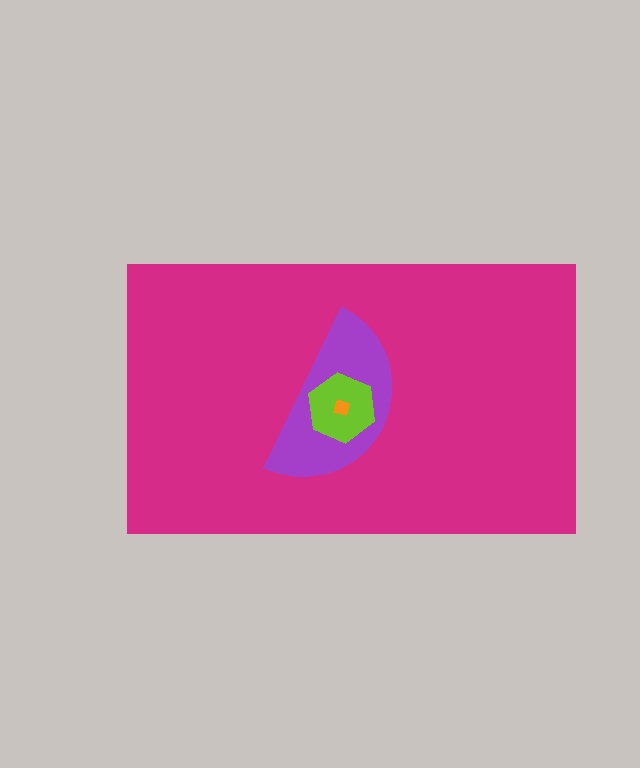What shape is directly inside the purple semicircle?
The lime hexagon.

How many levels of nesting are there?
4.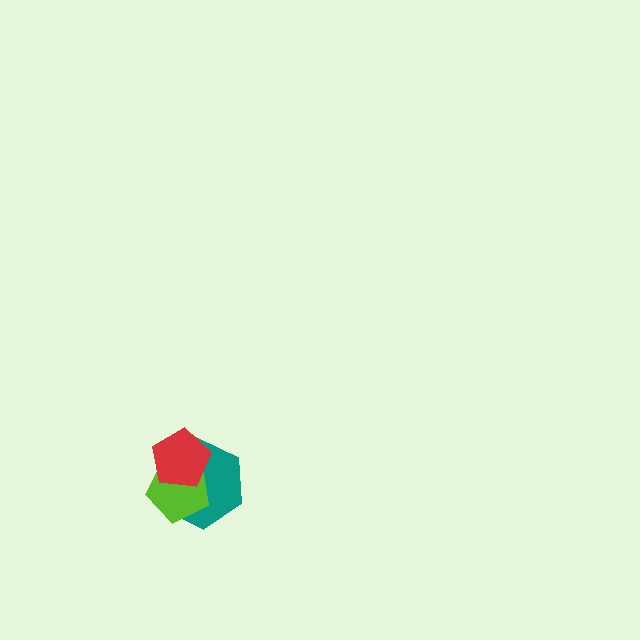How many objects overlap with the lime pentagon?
2 objects overlap with the lime pentagon.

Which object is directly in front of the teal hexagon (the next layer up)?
The lime pentagon is directly in front of the teal hexagon.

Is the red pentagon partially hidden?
No, no other shape covers it.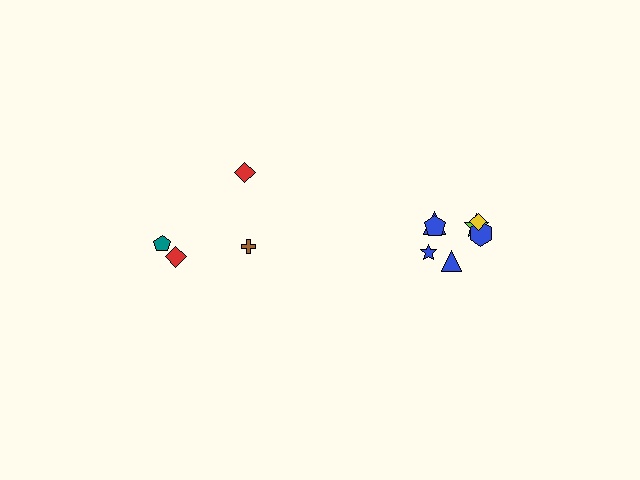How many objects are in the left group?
There are 4 objects.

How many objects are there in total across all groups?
There are 11 objects.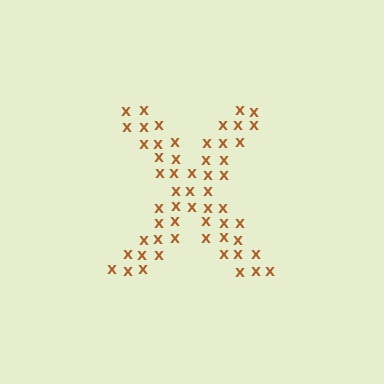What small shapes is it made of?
It is made of small letter X's.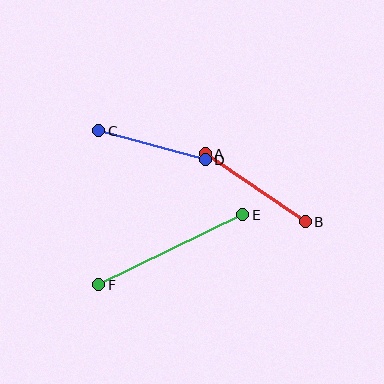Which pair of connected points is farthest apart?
Points E and F are farthest apart.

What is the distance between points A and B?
The distance is approximately 121 pixels.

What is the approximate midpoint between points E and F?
The midpoint is at approximately (171, 250) pixels.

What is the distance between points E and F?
The distance is approximately 160 pixels.